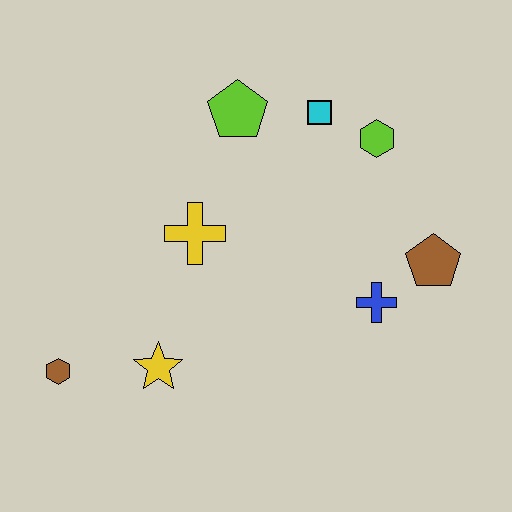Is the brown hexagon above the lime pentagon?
No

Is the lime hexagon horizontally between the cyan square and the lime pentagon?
No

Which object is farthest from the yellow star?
The lime hexagon is farthest from the yellow star.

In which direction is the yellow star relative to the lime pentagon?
The yellow star is below the lime pentagon.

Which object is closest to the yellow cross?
The lime pentagon is closest to the yellow cross.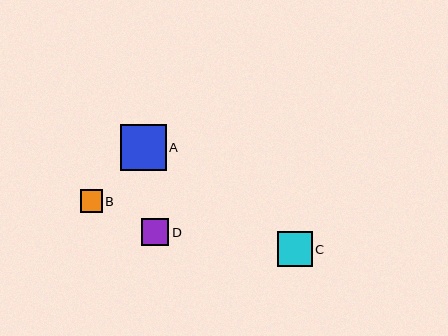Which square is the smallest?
Square B is the smallest with a size of approximately 22 pixels.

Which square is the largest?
Square A is the largest with a size of approximately 46 pixels.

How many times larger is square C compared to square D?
Square C is approximately 1.3 times the size of square D.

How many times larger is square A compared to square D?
Square A is approximately 1.7 times the size of square D.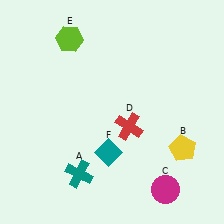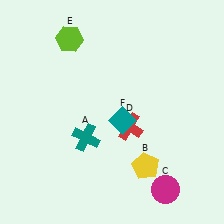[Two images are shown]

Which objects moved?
The objects that moved are: the teal cross (A), the yellow pentagon (B), the teal diamond (F).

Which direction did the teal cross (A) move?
The teal cross (A) moved up.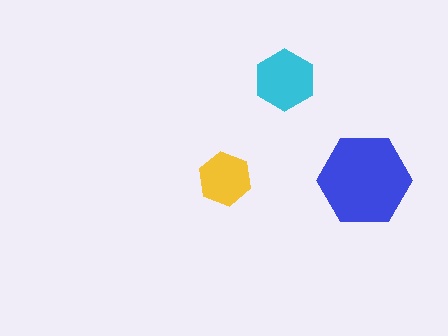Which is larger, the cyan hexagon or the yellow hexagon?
The cyan one.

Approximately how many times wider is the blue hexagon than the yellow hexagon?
About 1.5 times wider.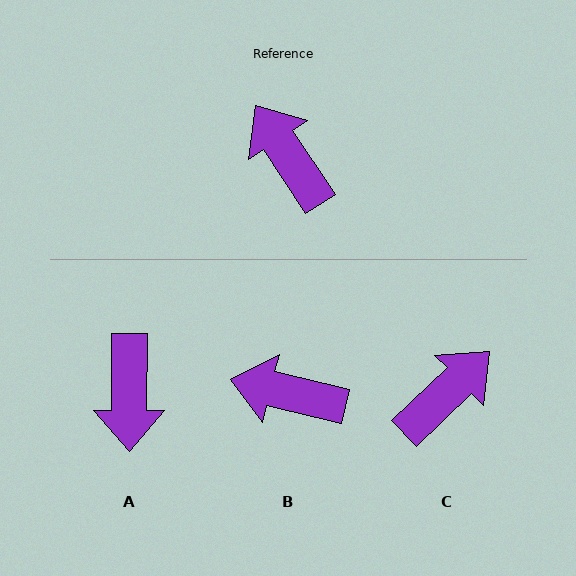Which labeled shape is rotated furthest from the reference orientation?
A, about 146 degrees away.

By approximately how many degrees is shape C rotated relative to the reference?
Approximately 80 degrees clockwise.